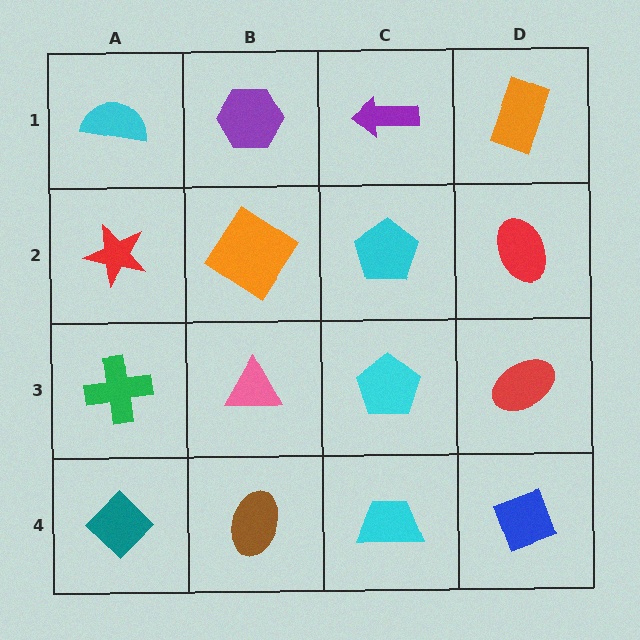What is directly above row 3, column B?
An orange diamond.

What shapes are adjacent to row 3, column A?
A red star (row 2, column A), a teal diamond (row 4, column A), a pink triangle (row 3, column B).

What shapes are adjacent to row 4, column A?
A green cross (row 3, column A), a brown ellipse (row 4, column B).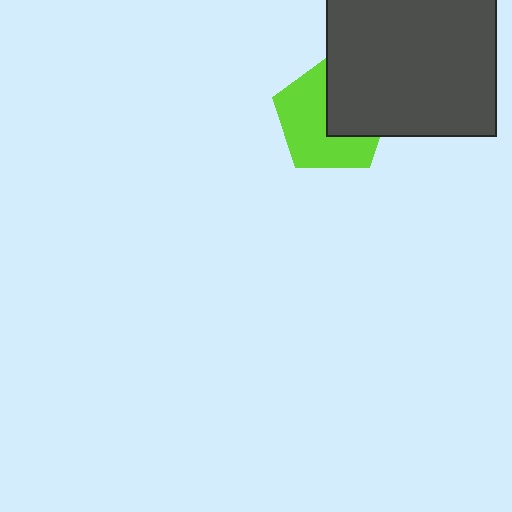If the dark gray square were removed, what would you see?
You would see the complete lime pentagon.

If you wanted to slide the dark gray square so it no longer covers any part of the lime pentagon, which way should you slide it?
Slide it right — that is the most direct way to separate the two shapes.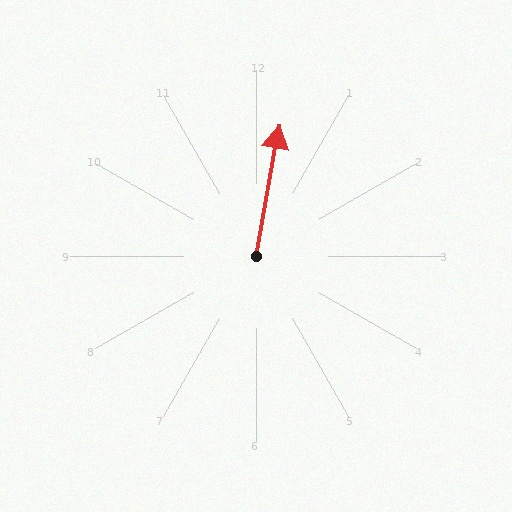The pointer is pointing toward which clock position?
Roughly 12 o'clock.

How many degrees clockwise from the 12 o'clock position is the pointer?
Approximately 10 degrees.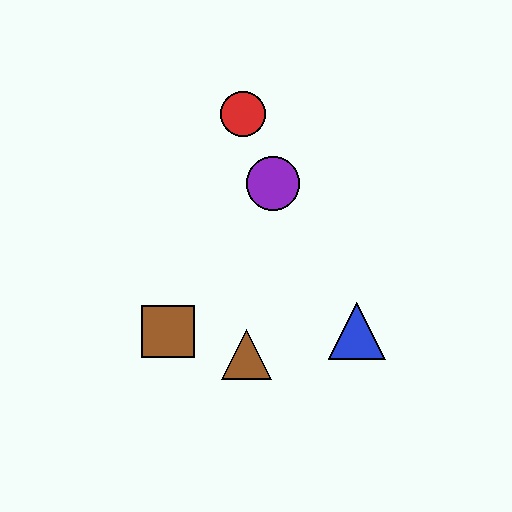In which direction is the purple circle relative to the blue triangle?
The purple circle is above the blue triangle.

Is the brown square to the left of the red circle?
Yes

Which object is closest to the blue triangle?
The brown triangle is closest to the blue triangle.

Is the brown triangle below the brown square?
Yes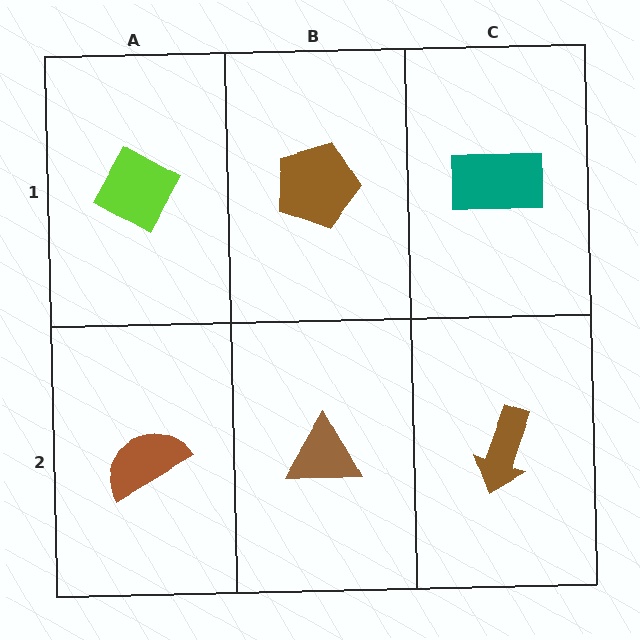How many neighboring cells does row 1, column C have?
2.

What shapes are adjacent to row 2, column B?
A brown pentagon (row 1, column B), a brown semicircle (row 2, column A), a brown arrow (row 2, column C).